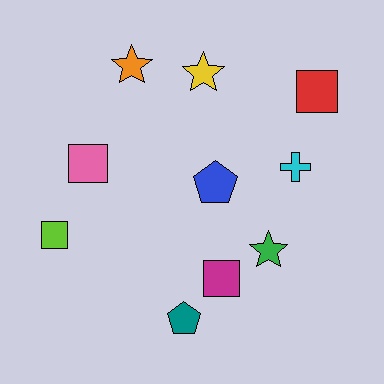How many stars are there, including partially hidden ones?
There are 3 stars.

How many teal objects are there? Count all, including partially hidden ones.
There is 1 teal object.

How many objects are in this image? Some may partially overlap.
There are 10 objects.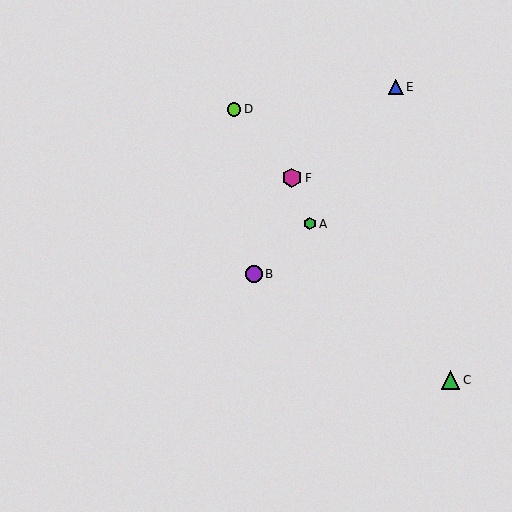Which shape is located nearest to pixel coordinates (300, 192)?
The magenta hexagon (labeled F) at (292, 178) is nearest to that location.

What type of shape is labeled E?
Shape E is a blue triangle.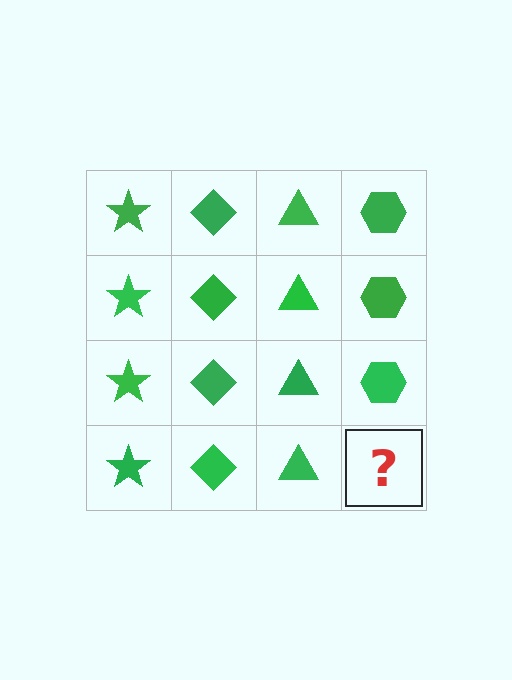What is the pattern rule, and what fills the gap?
The rule is that each column has a consistent shape. The gap should be filled with a green hexagon.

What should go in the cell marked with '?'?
The missing cell should contain a green hexagon.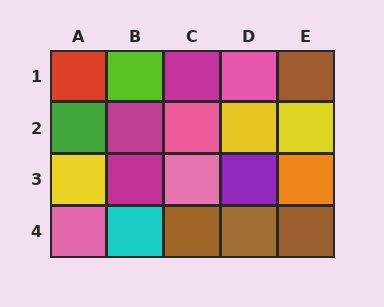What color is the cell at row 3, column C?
Pink.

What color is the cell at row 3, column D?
Purple.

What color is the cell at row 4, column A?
Pink.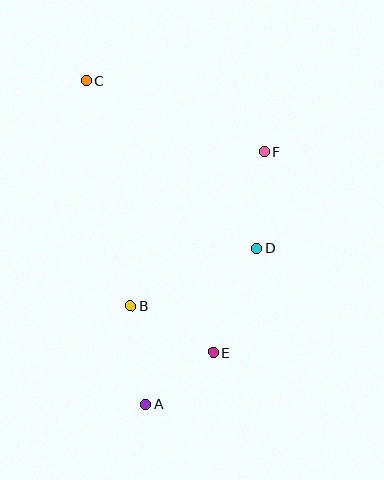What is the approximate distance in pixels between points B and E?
The distance between B and E is approximately 94 pixels.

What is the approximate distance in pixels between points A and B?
The distance between A and B is approximately 99 pixels.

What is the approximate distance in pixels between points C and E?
The distance between C and E is approximately 300 pixels.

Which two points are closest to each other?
Points A and E are closest to each other.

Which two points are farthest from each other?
Points A and C are farthest from each other.